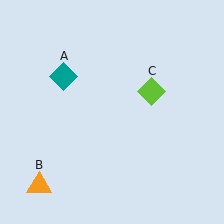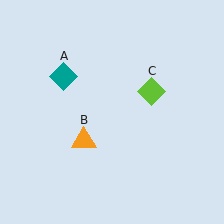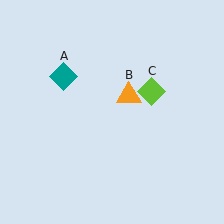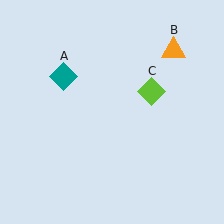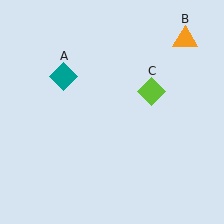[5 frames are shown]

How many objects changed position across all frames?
1 object changed position: orange triangle (object B).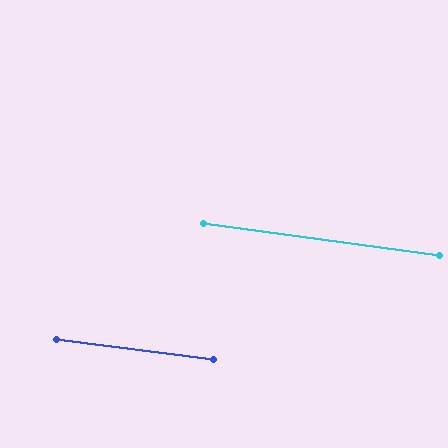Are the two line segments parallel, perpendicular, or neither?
Parallel — their directions differ by only 0.6°.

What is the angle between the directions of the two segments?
Approximately 1 degree.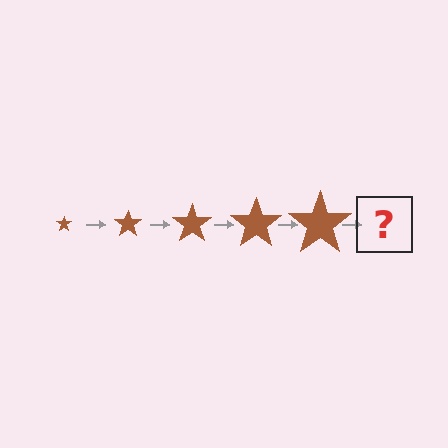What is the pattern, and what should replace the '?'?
The pattern is that the star gets progressively larger each step. The '?' should be a brown star, larger than the previous one.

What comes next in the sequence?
The next element should be a brown star, larger than the previous one.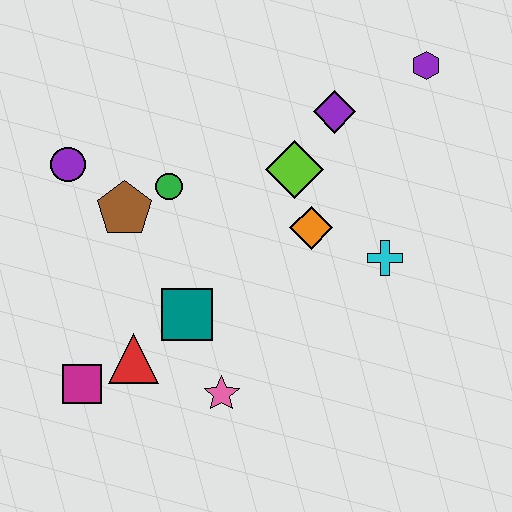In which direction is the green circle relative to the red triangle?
The green circle is above the red triangle.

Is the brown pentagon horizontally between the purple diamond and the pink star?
No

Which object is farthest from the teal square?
The purple hexagon is farthest from the teal square.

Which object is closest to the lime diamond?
The orange diamond is closest to the lime diamond.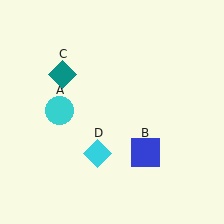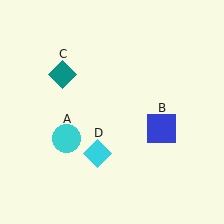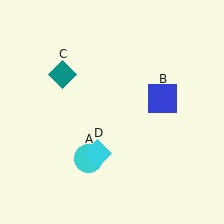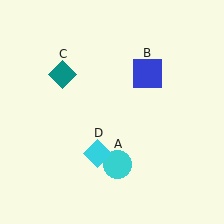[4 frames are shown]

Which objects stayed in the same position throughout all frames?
Teal diamond (object C) and cyan diamond (object D) remained stationary.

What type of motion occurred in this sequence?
The cyan circle (object A), blue square (object B) rotated counterclockwise around the center of the scene.